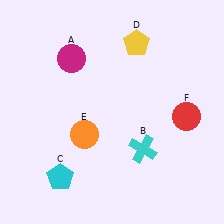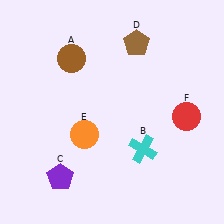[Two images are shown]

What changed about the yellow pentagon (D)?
In Image 1, D is yellow. In Image 2, it changed to brown.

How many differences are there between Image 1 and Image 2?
There are 3 differences between the two images.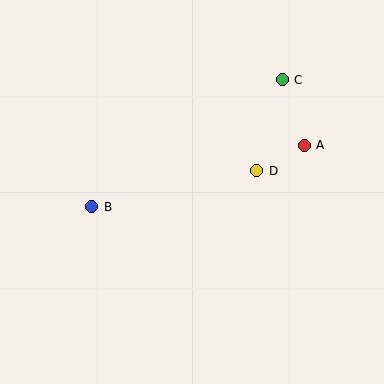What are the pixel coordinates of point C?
Point C is at (282, 80).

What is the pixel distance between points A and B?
The distance between A and B is 221 pixels.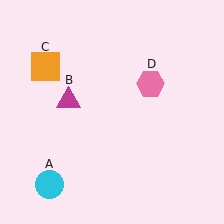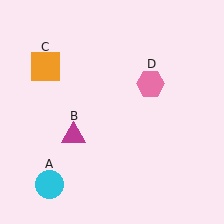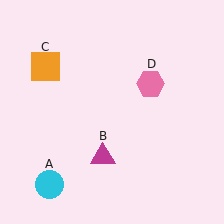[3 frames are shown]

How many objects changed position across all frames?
1 object changed position: magenta triangle (object B).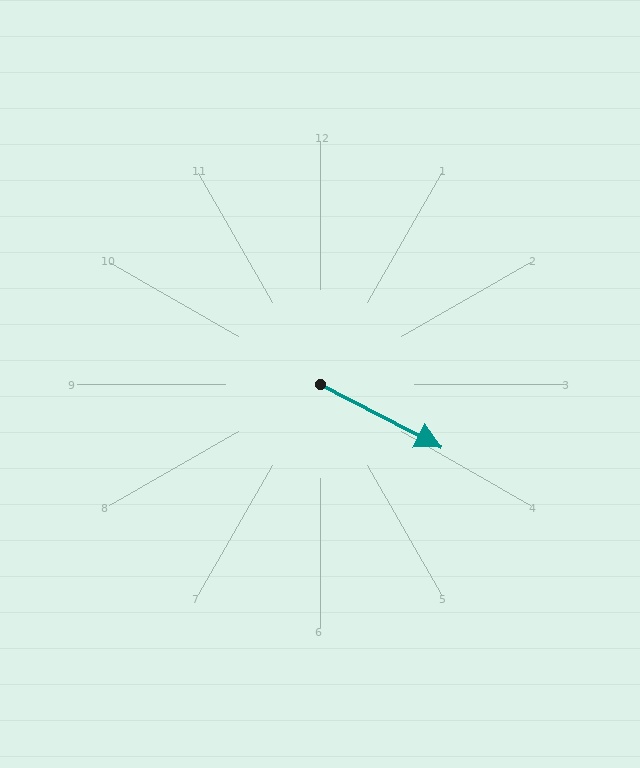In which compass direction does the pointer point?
Southeast.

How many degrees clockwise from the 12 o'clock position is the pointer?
Approximately 118 degrees.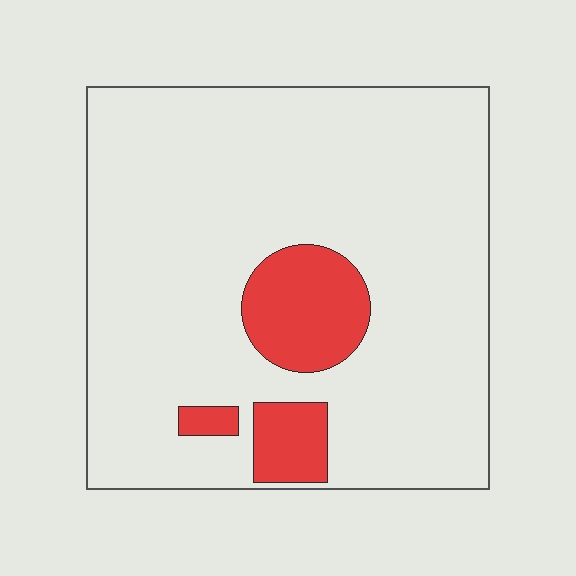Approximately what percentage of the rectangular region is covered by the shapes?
Approximately 15%.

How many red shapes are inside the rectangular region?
3.